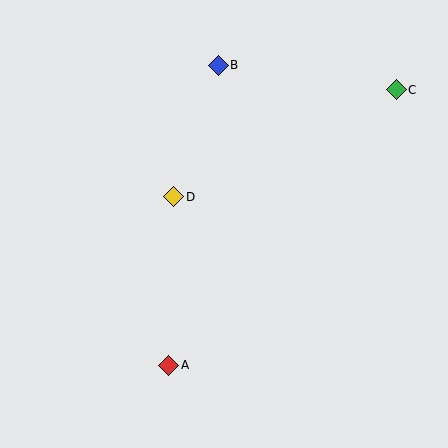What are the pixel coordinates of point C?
Point C is at (396, 90).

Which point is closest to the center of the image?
Point D at (174, 197) is closest to the center.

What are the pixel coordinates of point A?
Point A is at (169, 365).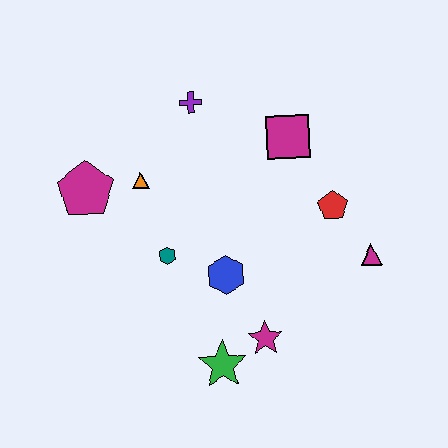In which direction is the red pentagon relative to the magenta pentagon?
The red pentagon is to the right of the magenta pentagon.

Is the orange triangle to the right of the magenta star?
No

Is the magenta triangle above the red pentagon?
No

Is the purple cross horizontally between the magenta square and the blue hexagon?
No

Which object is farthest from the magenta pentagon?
The magenta triangle is farthest from the magenta pentagon.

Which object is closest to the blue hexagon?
The teal hexagon is closest to the blue hexagon.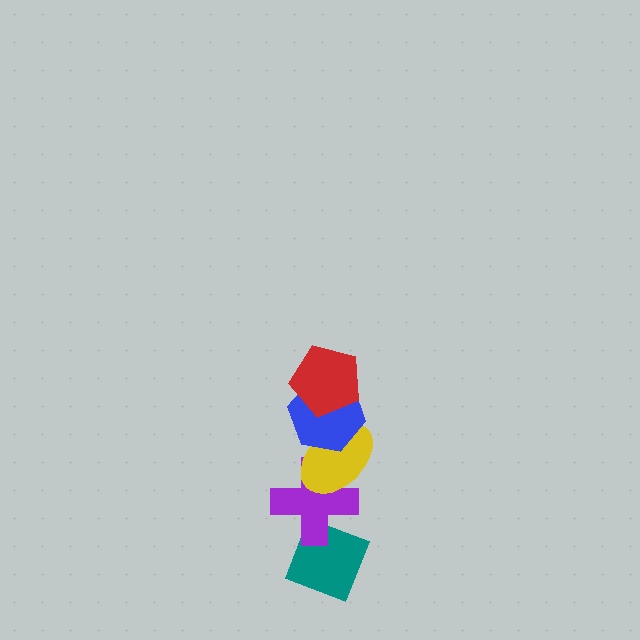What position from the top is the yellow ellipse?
The yellow ellipse is 3rd from the top.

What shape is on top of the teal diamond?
The purple cross is on top of the teal diamond.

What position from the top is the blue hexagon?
The blue hexagon is 2nd from the top.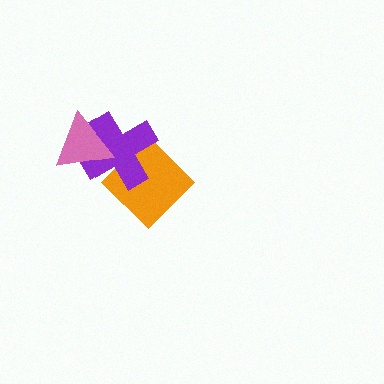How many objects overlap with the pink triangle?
1 object overlaps with the pink triangle.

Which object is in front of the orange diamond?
The purple cross is in front of the orange diamond.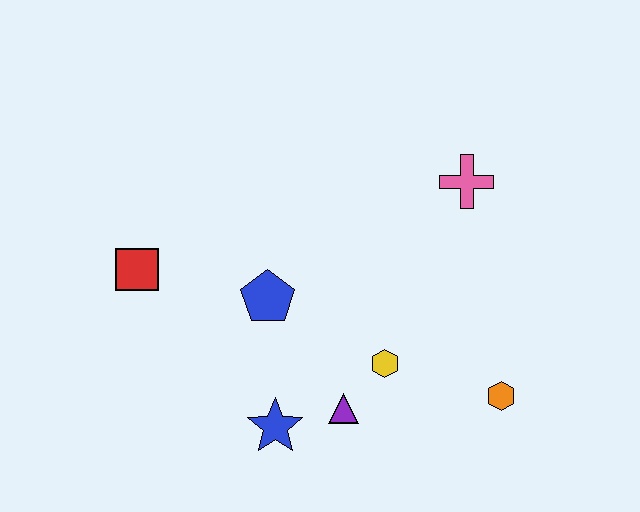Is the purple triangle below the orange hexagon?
Yes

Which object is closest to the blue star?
The purple triangle is closest to the blue star.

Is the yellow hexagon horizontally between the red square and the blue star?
No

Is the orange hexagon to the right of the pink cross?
Yes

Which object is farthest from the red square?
The orange hexagon is farthest from the red square.